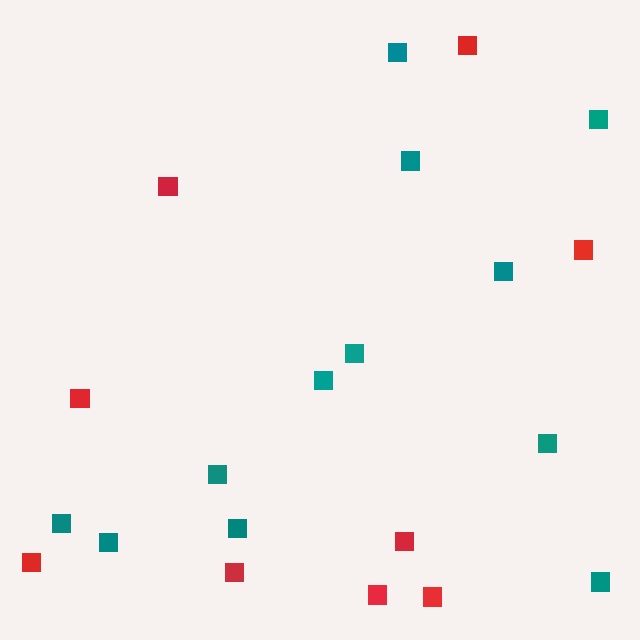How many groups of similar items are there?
There are 2 groups: one group of red squares (9) and one group of teal squares (12).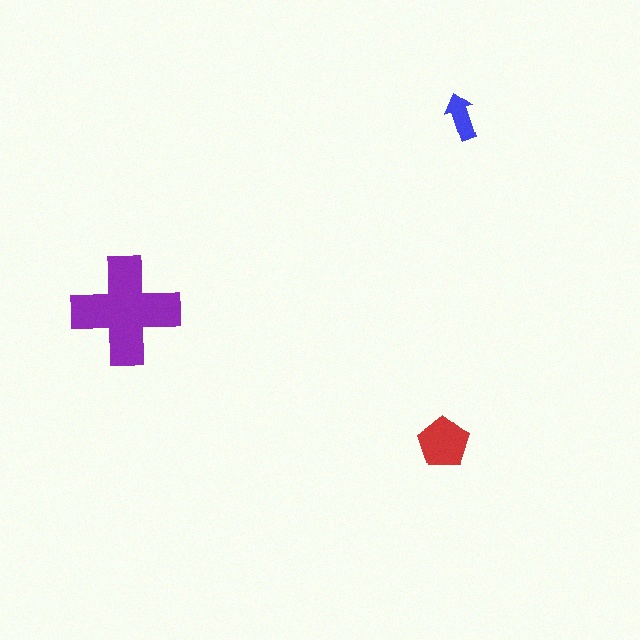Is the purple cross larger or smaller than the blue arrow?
Larger.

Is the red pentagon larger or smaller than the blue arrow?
Larger.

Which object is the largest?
The purple cross.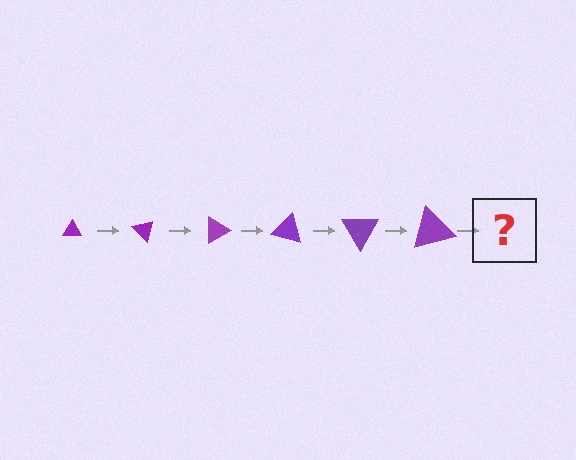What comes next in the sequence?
The next element should be a triangle, larger than the previous one and rotated 270 degrees from the start.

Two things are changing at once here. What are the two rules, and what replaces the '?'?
The two rules are that the triangle grows larger each step and it rotates 45 degrees each step. The '?' should be a triangle, larger than the previous one and rotated 270 degrees from the start.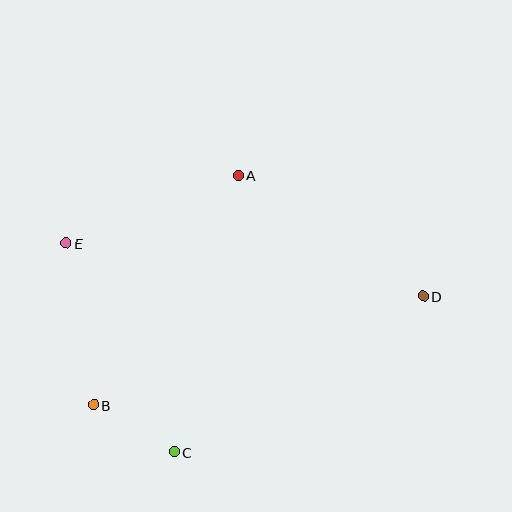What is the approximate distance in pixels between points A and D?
The distance between A and D is approximately 221 pixels.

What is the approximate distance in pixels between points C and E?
The distance between C and E is approximately 235 pixels.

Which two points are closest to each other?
Points B and C are closest to each other.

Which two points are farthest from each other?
Points D and E are farthest from each other.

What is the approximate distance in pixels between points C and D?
The distance between C and D is approximately 294 pixels.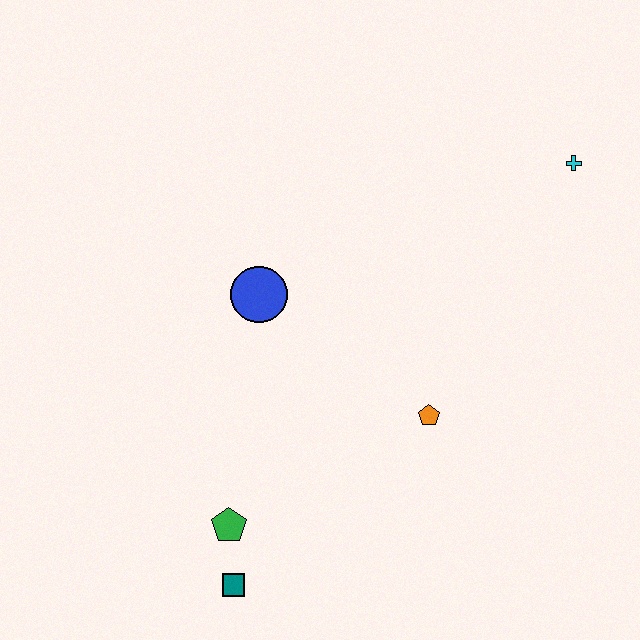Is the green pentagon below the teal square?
No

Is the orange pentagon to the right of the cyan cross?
No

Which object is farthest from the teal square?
The cyan cross is farthest from the teal square.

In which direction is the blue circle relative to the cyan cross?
The blue circle is to the left of the cyan cross.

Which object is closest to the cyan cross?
The orange pentagon is closest to the cyan cross.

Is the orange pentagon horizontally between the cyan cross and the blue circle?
Yes